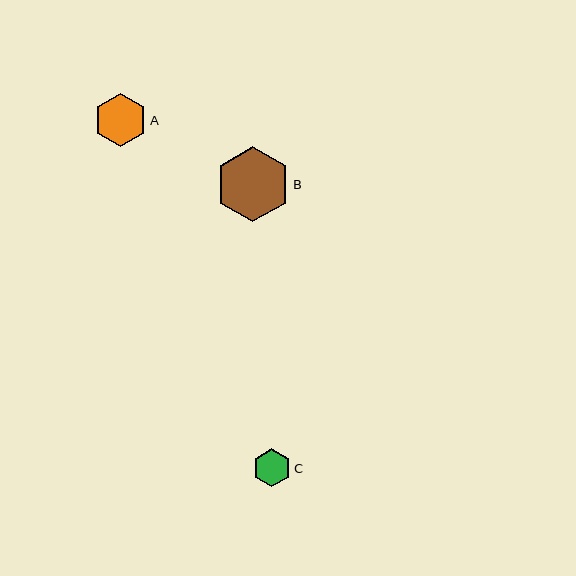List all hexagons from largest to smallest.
From largest to smallest: B, A, C.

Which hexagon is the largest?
Hexagon B is the largest with a size of approximately 75 pixels.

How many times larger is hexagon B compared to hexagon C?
Hexagon B is approximately 2.0 times the size of hexagon C.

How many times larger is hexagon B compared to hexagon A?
Hexagon B is approximately 1.4 times the size of hexagon A.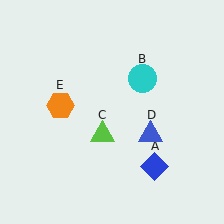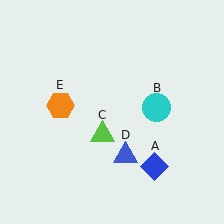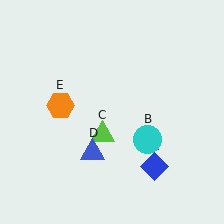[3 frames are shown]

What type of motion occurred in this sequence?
The cyan circle (object B), blue triangle (object D) rotated clockwise around the center of the scene.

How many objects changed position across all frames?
2 objects changed position: cyan circle (object B), blue triangle (object D).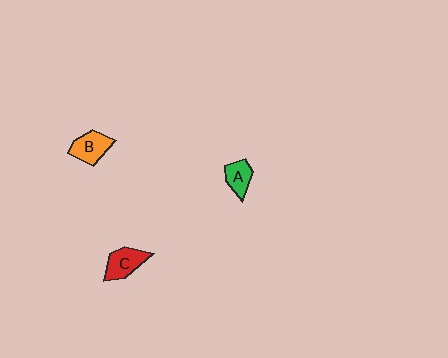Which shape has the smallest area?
Shape A (green).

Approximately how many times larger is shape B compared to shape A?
Approximately 1.3 times.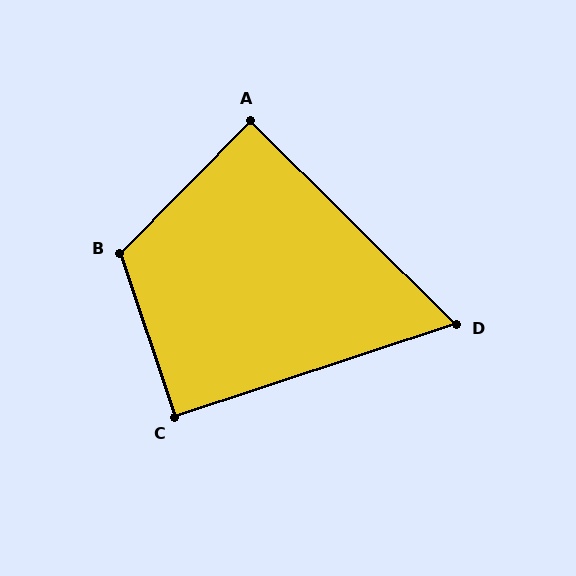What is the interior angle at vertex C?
Approximately 90 degrees (approximately right).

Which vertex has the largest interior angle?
B, at approximately 117 degrees.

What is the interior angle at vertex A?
Approximately 90 degrees (approximately right).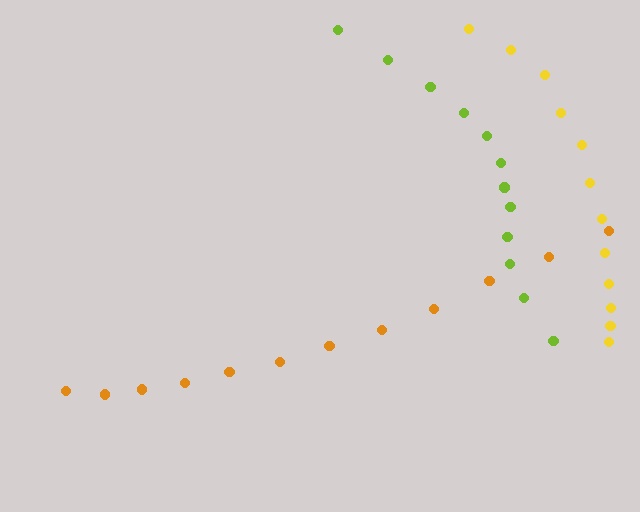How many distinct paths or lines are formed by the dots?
There are 3 distinct paths.